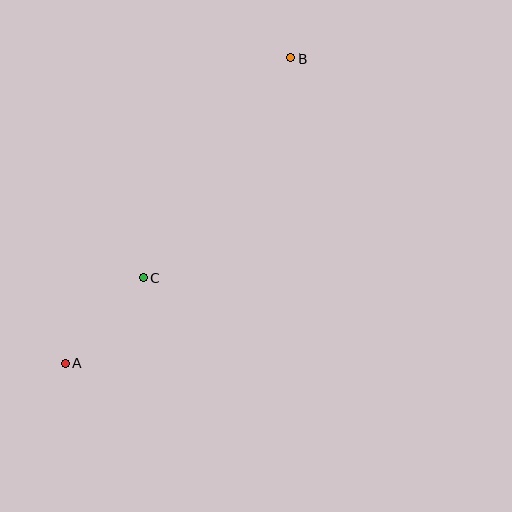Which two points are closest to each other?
Points A and C are closest to each other.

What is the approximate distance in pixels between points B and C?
The distance between B and C is approximately 264 pixels.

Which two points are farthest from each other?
Points A and B are farthest from each other.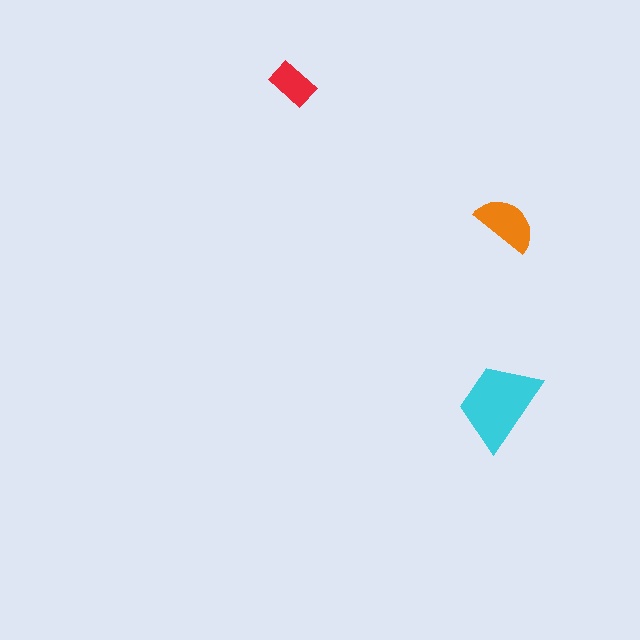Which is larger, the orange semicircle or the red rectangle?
The orange semicircle.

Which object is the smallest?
The red rectangle.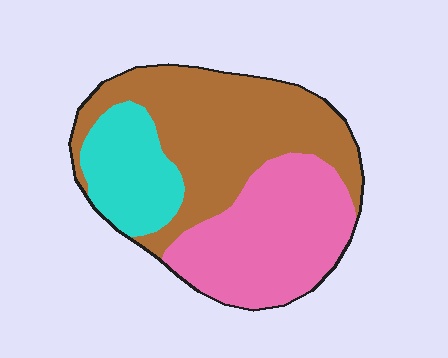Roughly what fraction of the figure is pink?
Pink covers about 35% of the figure.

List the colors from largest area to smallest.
From largest to smallest: brown, pink, cyan.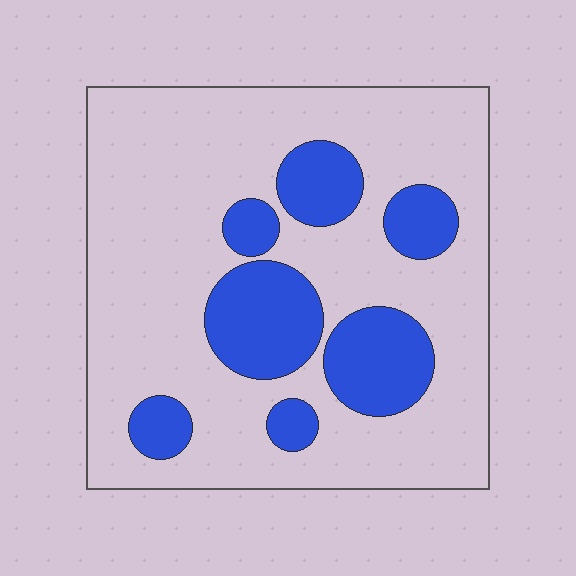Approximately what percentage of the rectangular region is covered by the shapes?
Approximately 25%.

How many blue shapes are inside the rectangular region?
7.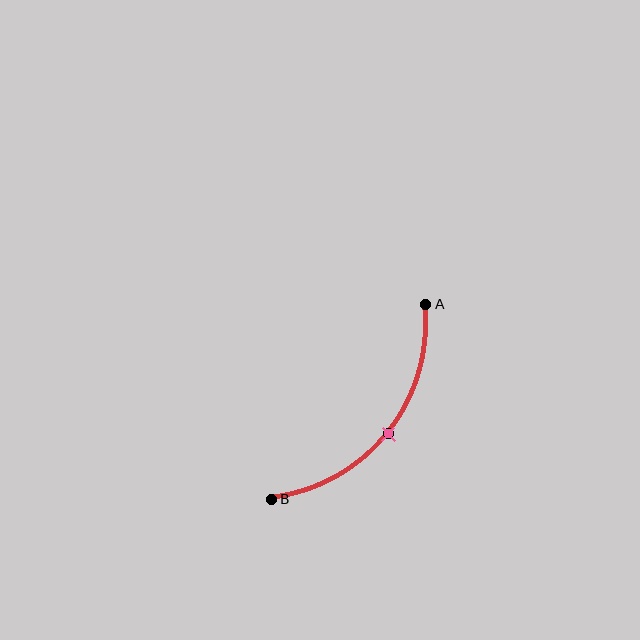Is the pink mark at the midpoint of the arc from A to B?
Yes. The pink mark lies on the arc at equal arc-length from both A and B — it is the arc midpoint.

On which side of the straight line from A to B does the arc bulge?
The arc bulges below and to the right of the straight line connecting A and B.